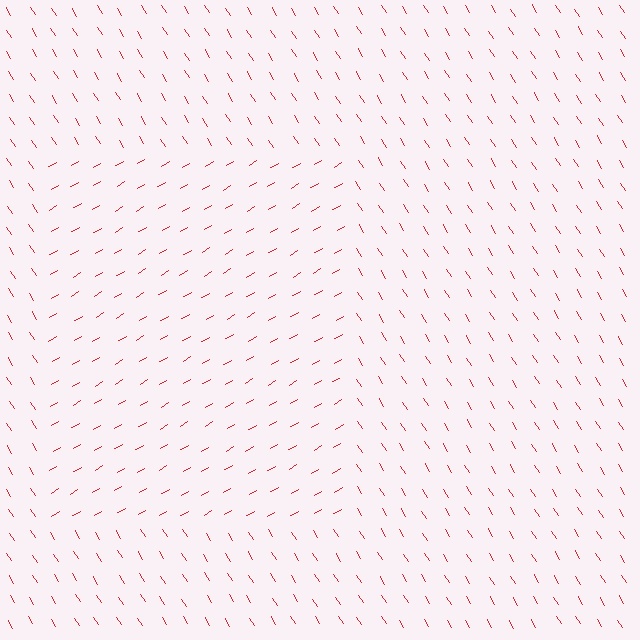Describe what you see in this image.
The image is filled with small red line segments. A rectangle region in the image has lines oriented differently from the surrounding lines, creating a visible texture boundary.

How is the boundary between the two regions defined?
The boundary is defined purely by a change in line orientation (approximately 89 degrees difference). All lines are the same color and thickness.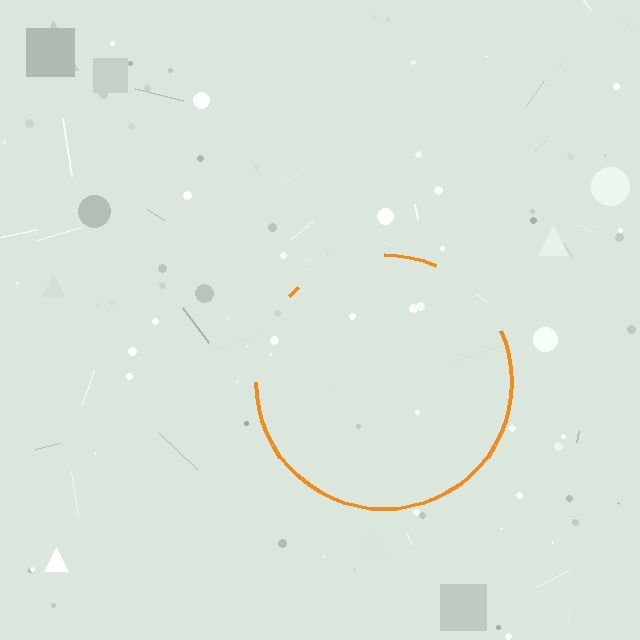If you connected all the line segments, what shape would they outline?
They would outline a circle.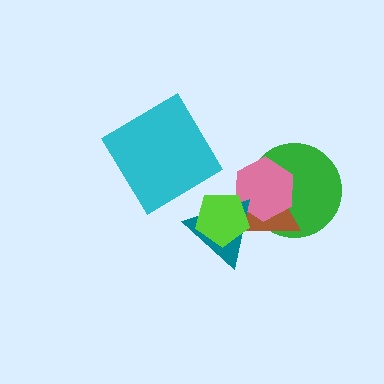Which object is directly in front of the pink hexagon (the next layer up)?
The teal triangle is directly in front of the pink hexagon.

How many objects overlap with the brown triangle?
4 objects overlap with the brown triangle.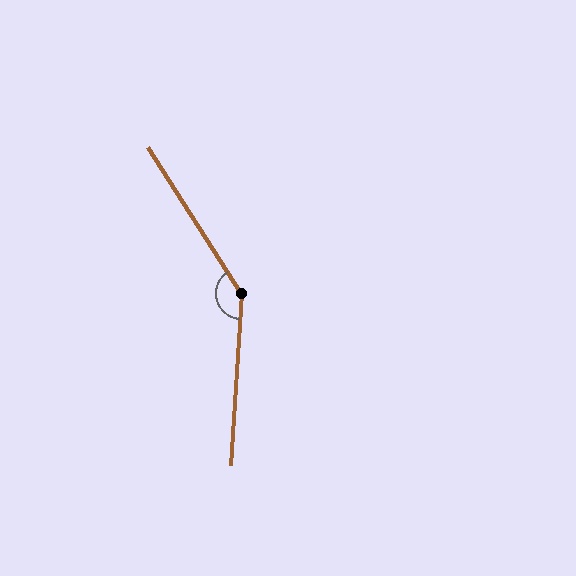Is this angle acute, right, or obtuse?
It is obtuse.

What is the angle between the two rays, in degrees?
Approximately 144 degrees.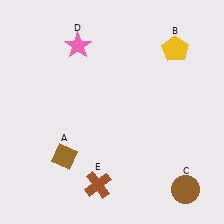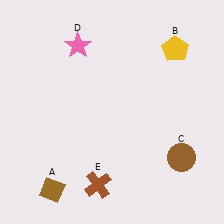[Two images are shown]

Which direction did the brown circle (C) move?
The brown circle (C) moved up.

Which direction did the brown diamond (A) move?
The brown diamond (A) moved down.